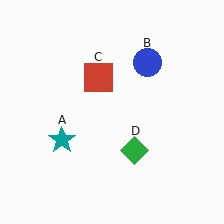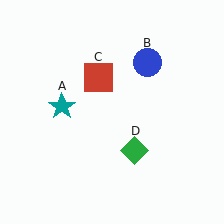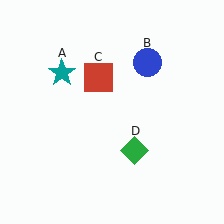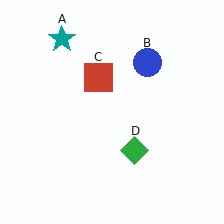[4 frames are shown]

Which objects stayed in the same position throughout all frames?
Blue circle (object B) and red square (object C) and green diamond (object D) remained stationary.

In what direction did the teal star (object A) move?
The teal star (object A) moved up.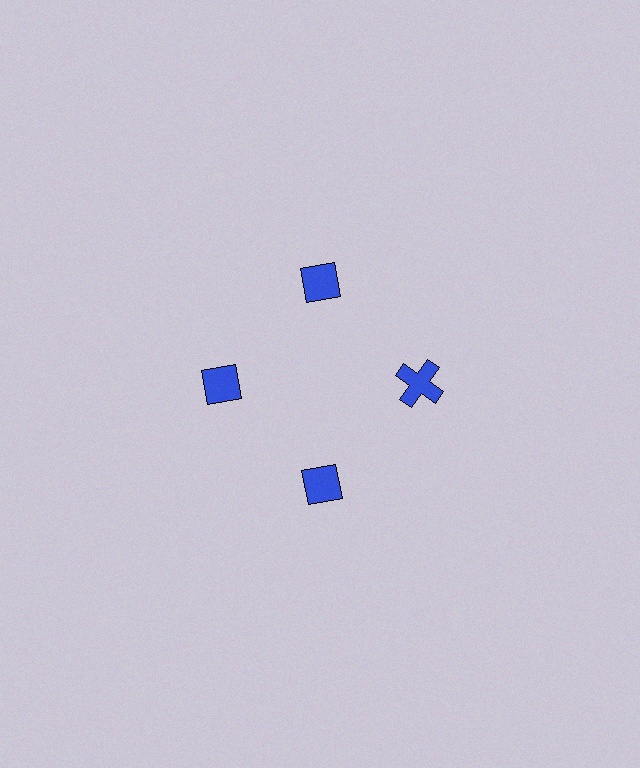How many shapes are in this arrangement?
There are 4 shapes arranged in a ring pattern.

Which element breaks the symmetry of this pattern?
The blue cross at roughly the 3 o'clock position breaks the symmetry. All other shapes are blue diamonds.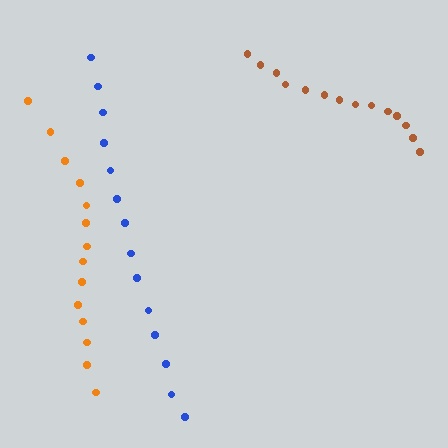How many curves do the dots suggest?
There are 3 distinct paths.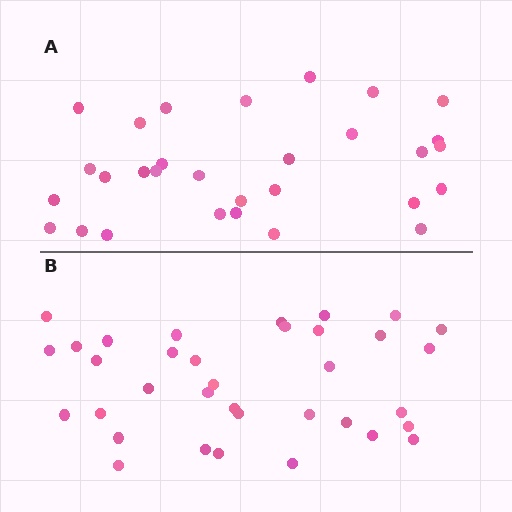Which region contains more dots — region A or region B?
Region B (the bottom region) has more dots.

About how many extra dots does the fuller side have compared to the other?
Region B has about 5 more dots than region A.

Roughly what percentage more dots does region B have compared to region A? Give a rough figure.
About 15% more.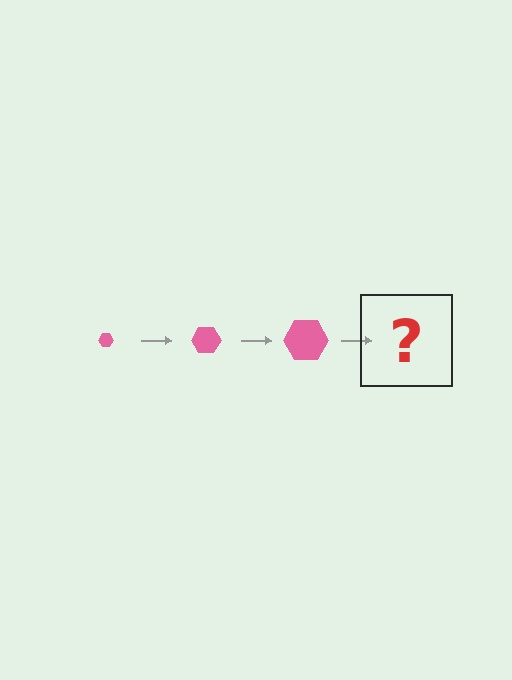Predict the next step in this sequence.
The next step is a pink hexagon, larger than the previous one.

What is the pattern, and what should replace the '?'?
The pattern is that the hexagon gets progressively larger each step. The '?' should be a pink hexagon, larger than the previous one.